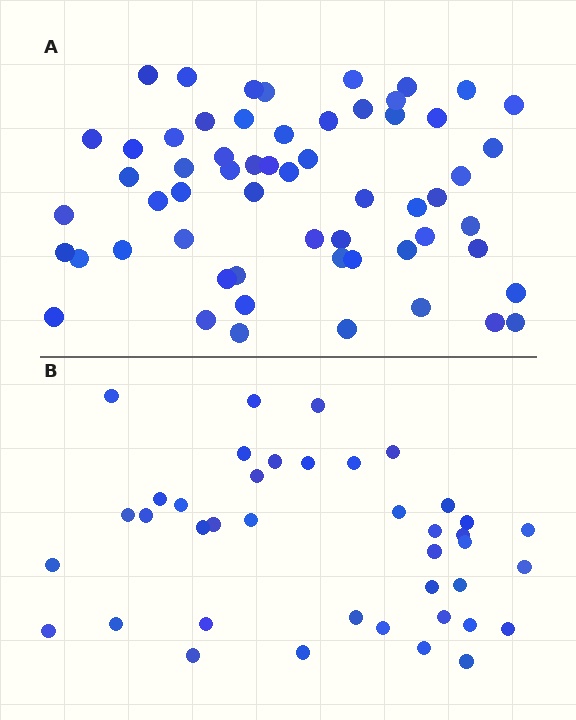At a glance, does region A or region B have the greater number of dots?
Region A (the top region) has more dots.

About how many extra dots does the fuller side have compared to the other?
Region A has approximately 20 more dots than region B.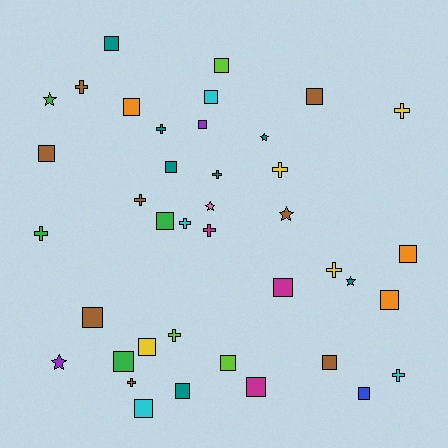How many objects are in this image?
There are 40 objects.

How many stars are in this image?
There are 6 stars.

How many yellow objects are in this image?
There are 4 yellow objects.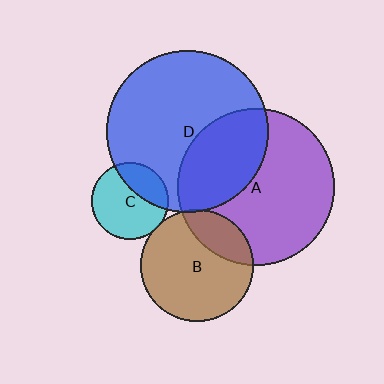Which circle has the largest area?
Circle D (blue).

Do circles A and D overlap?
Yes.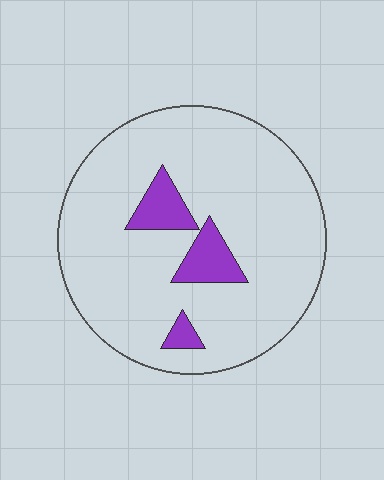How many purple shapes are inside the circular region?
3.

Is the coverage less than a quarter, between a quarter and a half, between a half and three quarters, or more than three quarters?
Less than a quarter.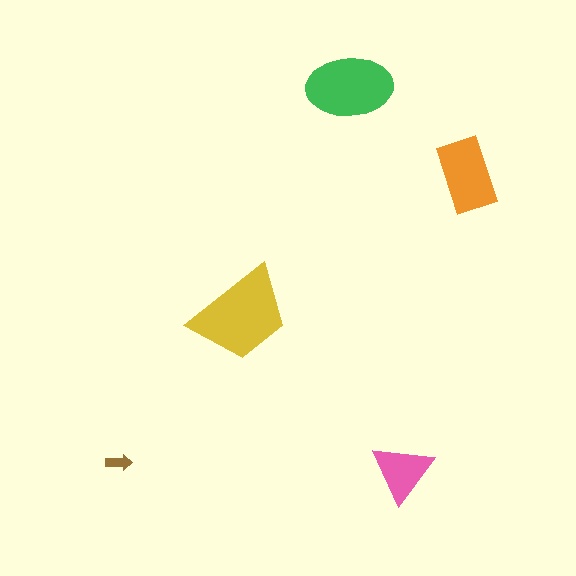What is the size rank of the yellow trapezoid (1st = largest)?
1st.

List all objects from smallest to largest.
The brown arrow, the pink triangle, the orange rectangle, the green ellipse, the yellow trapezoid.